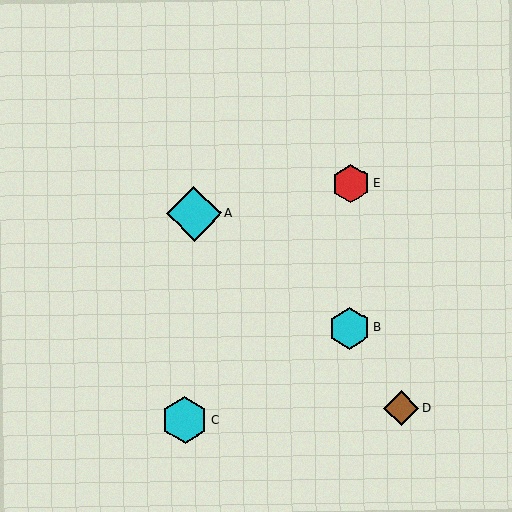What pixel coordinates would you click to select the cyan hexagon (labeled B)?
Click at (349, 328) to select the cyan hexagon B.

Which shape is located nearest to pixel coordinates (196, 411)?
The cyan hexagon (labeled C) at (185, 420) is nearest to that location.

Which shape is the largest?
The cyan diamond (labeled A) is the largest.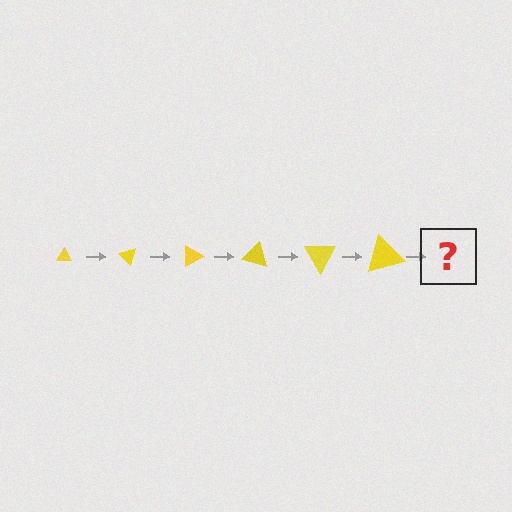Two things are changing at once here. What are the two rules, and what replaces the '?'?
The two rules are that the triangle grows larger each step and it rotates 45 degrees each step. The '?' should be a triangle, larger than the previous one and rotated 270 degrees from the start.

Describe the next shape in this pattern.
It should be a triangle, larger than the previous one and rotated 270 degrees from the start.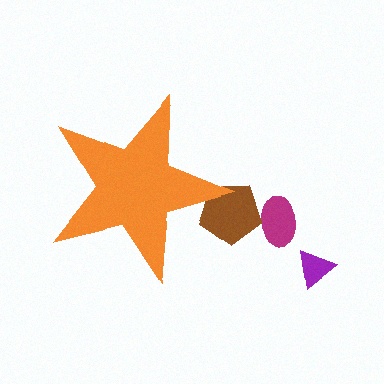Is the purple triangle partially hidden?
No, the purple triangle is fully visible.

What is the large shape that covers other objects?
An orange star.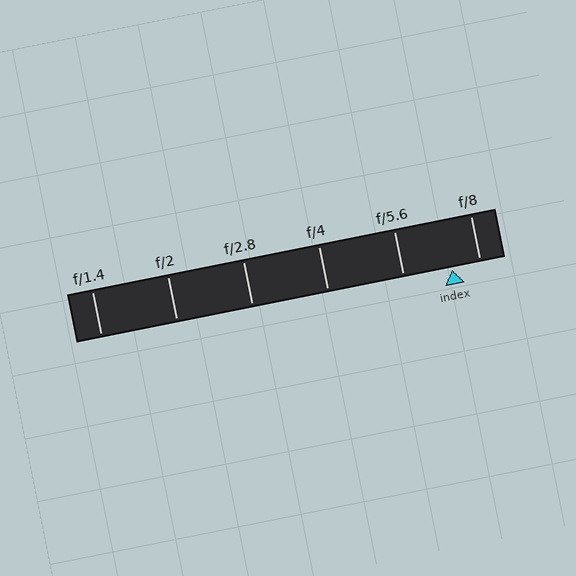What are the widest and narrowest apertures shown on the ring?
The widest aperture shown is f/1.4 and the narrowest is f/8.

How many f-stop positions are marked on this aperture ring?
There are 6 f-stop positions marked.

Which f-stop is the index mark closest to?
The index mark is closest to f/8.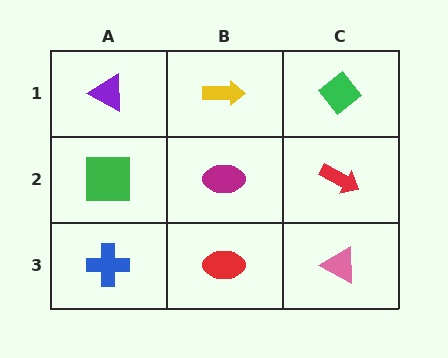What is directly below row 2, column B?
A red ellipse.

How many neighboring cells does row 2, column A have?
3.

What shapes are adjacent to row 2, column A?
A purple triangle (row 1, column A), a blue cross (row 3, column A), a magenta ellipse (row 2, column B).